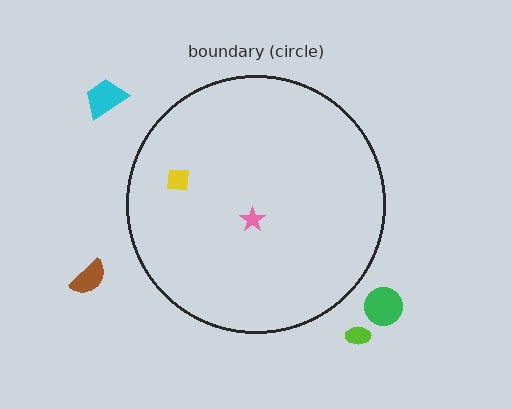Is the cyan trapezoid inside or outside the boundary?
Outside.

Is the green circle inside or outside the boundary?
Outside.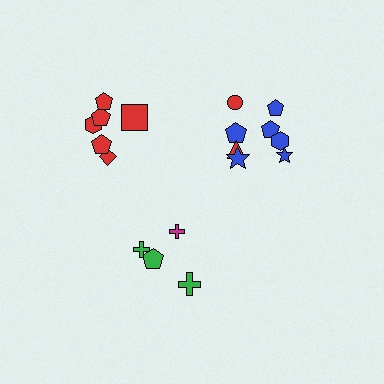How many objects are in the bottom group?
There are 4 objects.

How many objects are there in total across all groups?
There are 18 objects.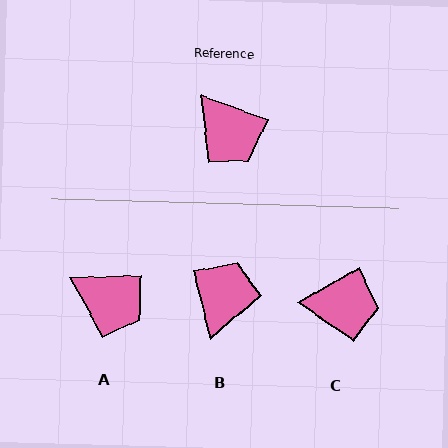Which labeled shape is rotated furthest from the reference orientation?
B, about 125 degrees away.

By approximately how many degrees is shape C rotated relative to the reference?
Approximately 50 degrees counter-clockwise.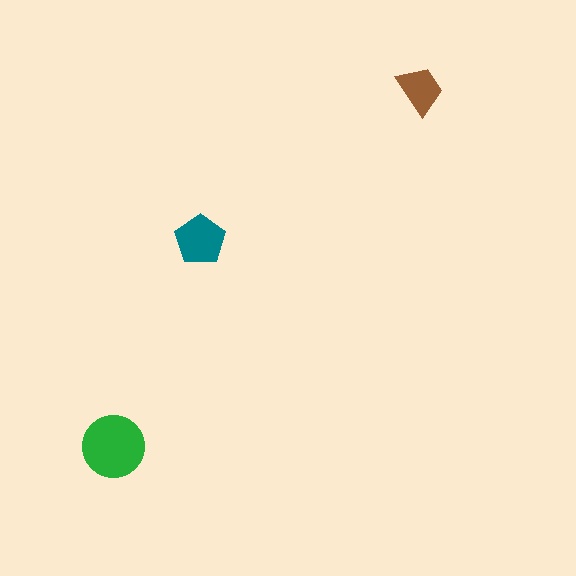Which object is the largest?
The green circle.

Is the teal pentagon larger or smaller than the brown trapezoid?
Larger.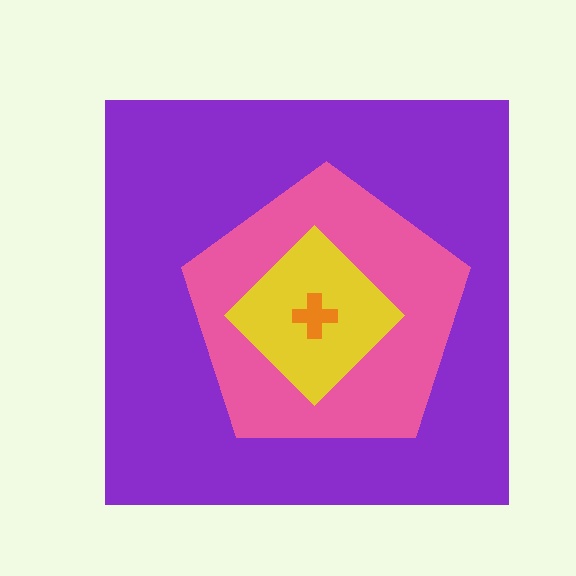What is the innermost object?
The orange cross.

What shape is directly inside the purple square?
The pink pentagon.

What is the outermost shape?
The purple square.